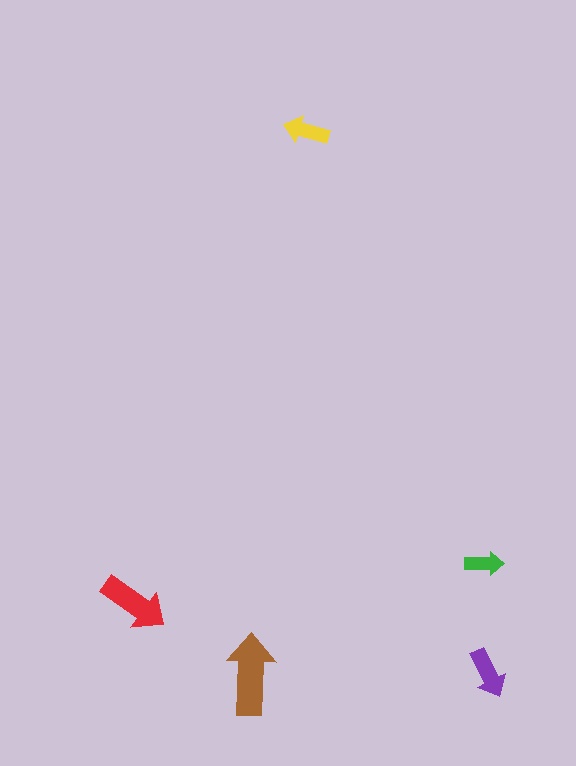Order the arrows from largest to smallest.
the brown one, the red one, the purple one, the yellow one, the green one.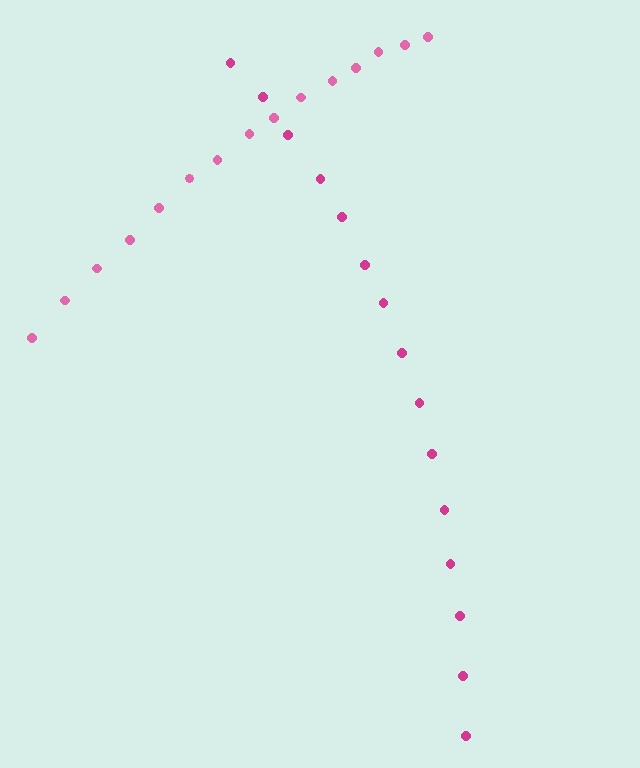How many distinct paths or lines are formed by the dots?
There are 2 distinct paths.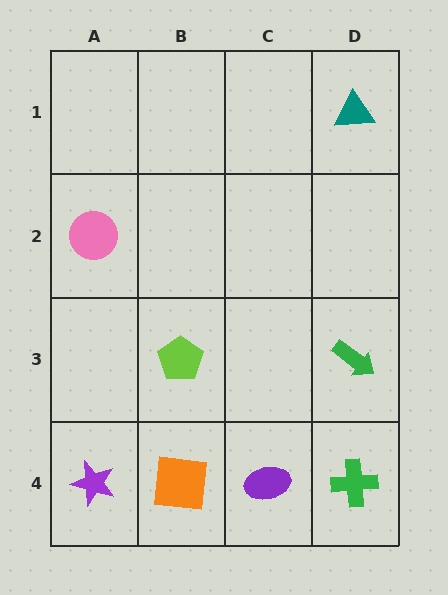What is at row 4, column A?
A purple star.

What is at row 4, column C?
A purple ellipse.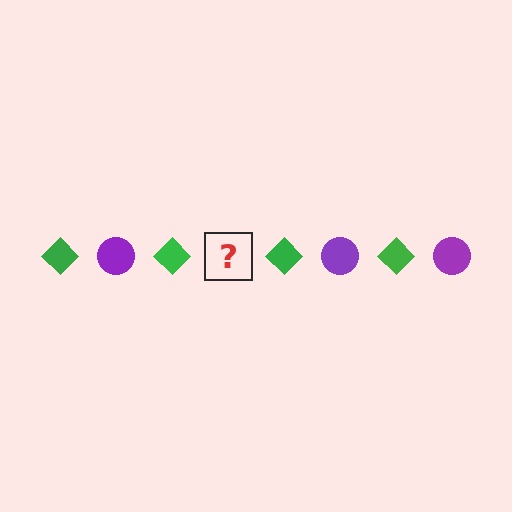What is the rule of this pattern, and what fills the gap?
The rule is that the pattern alternates between green diamond and purple circle. The gap should be filled with a purple circle.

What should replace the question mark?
The question mark should be replaced with a purple circle.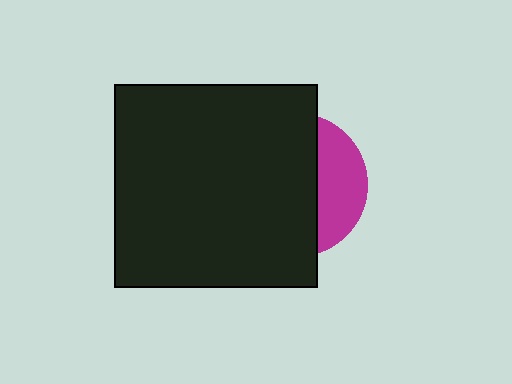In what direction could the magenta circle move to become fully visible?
The magenta circle could move right. That would shift it out from behind the black square entirely.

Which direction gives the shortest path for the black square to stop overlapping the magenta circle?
Moving left gives the shortest separation.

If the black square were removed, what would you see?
You would see the complete magenta circle.